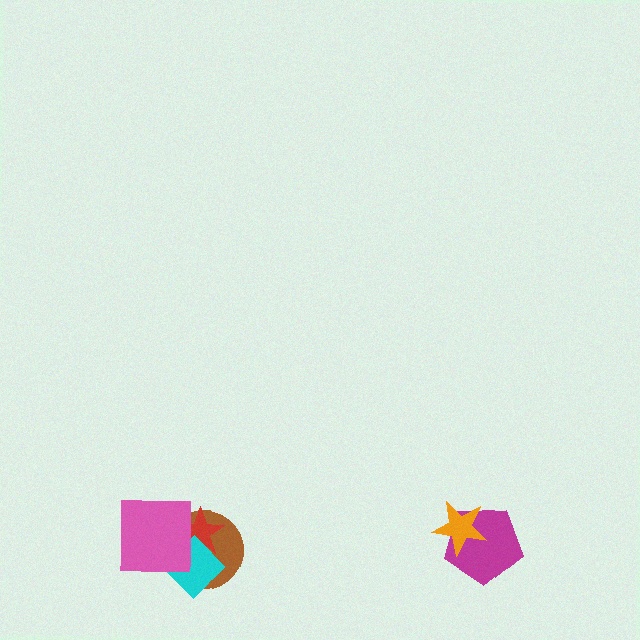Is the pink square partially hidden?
No, no other shape covers it.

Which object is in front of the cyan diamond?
The pink square is in front of the cyan diamond.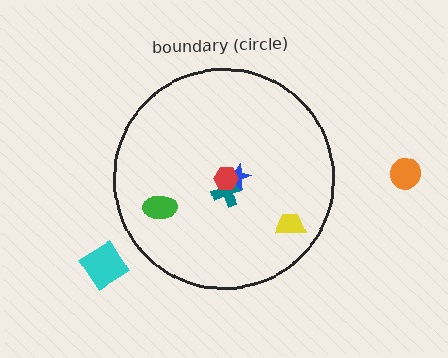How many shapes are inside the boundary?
5 inside, 2 outside.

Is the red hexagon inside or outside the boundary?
Inside.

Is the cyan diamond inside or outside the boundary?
Outside.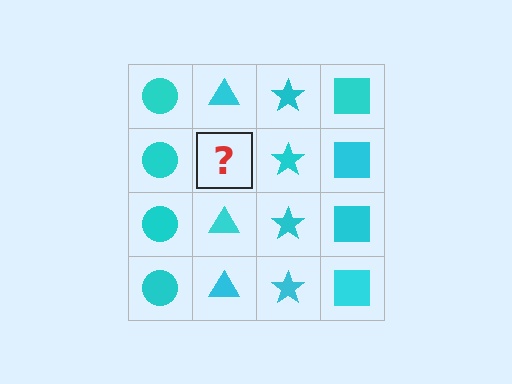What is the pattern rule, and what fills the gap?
The rule is that each column has a consistent shape. The gap should be filled with a cyan triangle.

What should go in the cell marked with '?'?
The missing cell should contain a cyan triangle.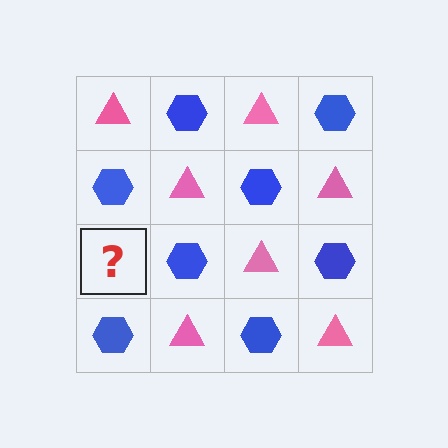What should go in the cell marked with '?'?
The missing cell should contain a pink triangle.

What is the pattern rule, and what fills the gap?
The rule is that it alternates pink triangle and blue hexagon in a checkerboard pattern. The gap should be filled with a pink triangle.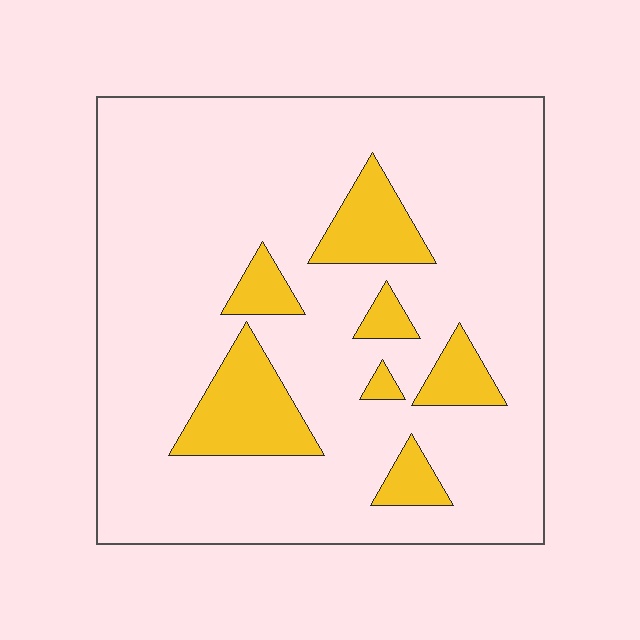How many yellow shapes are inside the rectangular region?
7.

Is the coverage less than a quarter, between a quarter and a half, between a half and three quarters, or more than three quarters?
Less than a quarter.